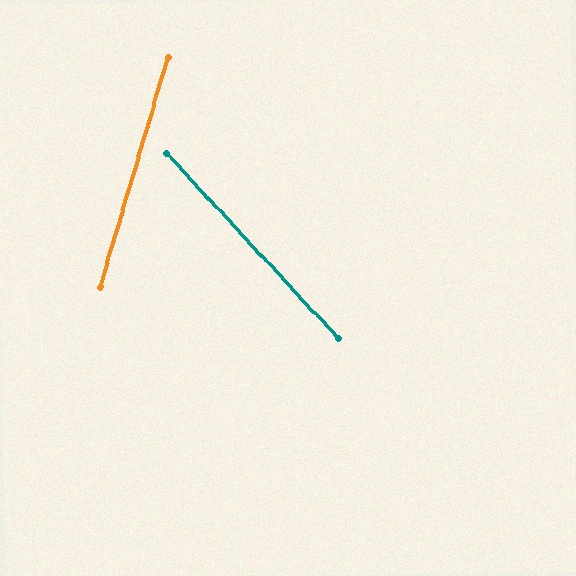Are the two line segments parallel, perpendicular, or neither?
Neither parallel nor perpendicular — they differ by about 59°.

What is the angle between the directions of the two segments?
Approximately 59 degrees.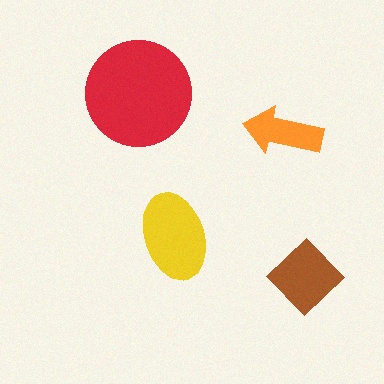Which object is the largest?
The red circle.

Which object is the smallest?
The orange arrow.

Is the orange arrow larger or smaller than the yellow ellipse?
Smaller.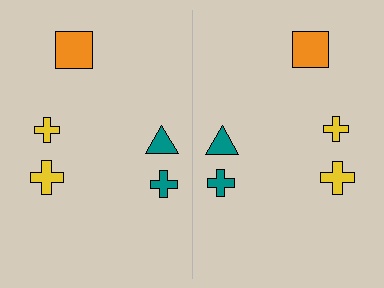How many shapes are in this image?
There are 10 shapes in this image.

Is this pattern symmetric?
Yes, this pattern has bilateral (reflection) symmetry.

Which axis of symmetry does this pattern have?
The pattern has a vertical axis of symmetry running through the center of the image.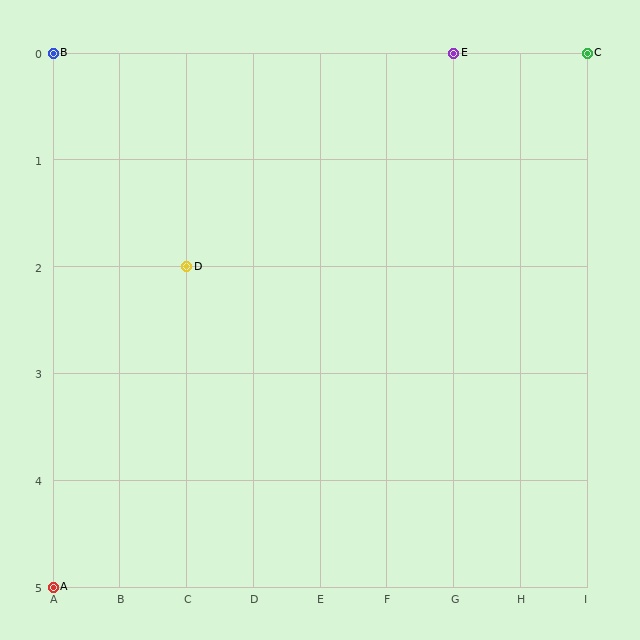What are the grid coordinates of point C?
Point C is at grid coordinates (I, 0).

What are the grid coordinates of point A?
Point A is at grid coordinates (A, 5).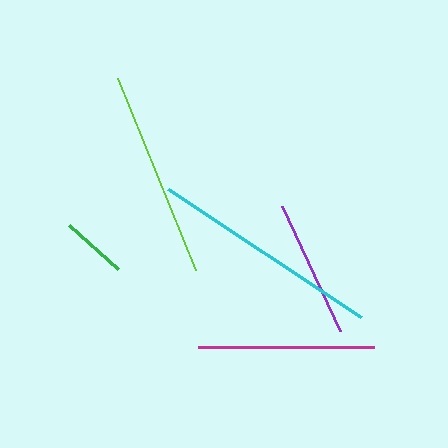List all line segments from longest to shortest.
From longest to shortest: cyan, lime, magenta, purple, green.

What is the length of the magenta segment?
The magenta segment is approximately 176 pixels long.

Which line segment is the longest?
The cyan line is the longest at approximately 231 pixels.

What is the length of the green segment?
The green segment is approximately 66 pixels long.